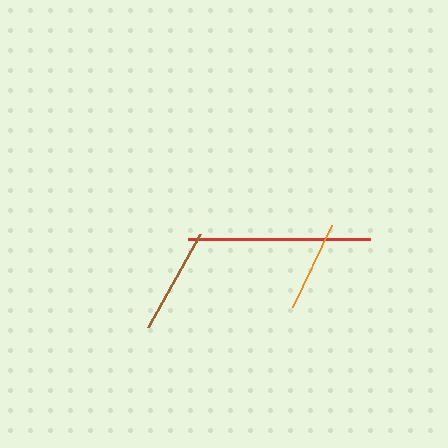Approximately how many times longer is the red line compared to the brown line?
The red line is approximately 1.7 times the length of the brown line.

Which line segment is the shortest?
The orange line is the shortest at approximately 91 pixels.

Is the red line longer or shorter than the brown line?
The red line is longer than the brown line.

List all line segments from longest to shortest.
From longest to shortest: red, brown, orange.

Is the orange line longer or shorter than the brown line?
The brown line is longer than the orange line.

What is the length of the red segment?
The red segment is approximately 182 pixels long.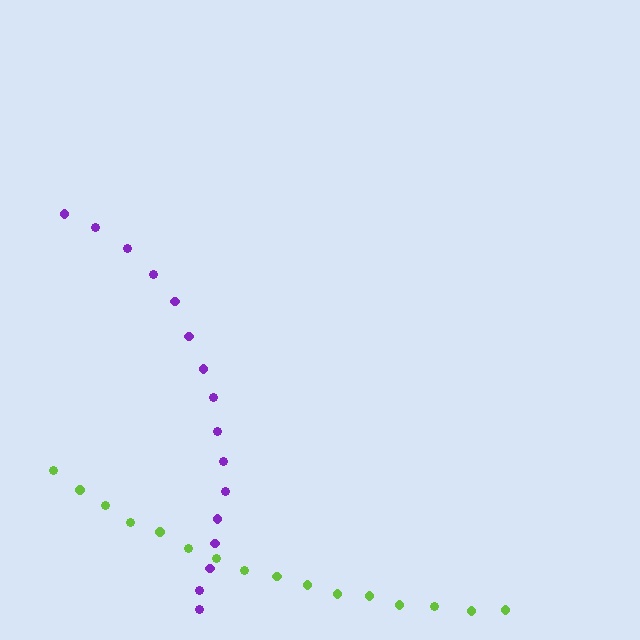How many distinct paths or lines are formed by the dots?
There are 2 distinct paths.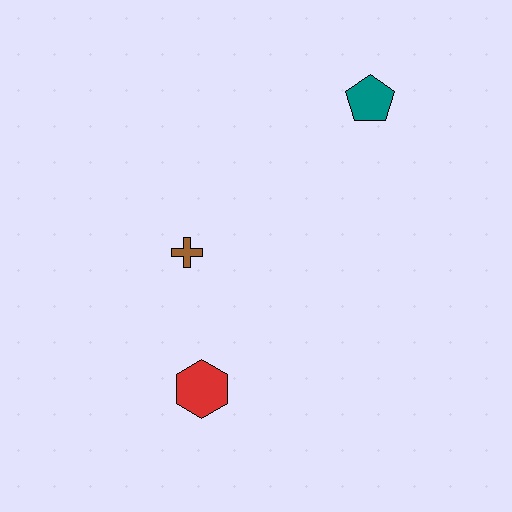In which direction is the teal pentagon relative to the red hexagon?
The teal pentagon is above the red hexagon.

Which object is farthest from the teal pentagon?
The red hexagon is farthest from the teal pentagon.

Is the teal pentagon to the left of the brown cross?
No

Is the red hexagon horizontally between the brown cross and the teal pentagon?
Yes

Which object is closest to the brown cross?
The red hexagon is closest to the brown cross.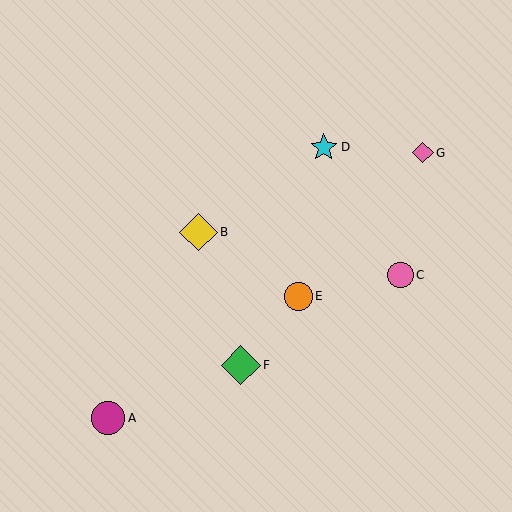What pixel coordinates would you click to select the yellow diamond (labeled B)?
Click at (199, 232) to select the yellow diamond B.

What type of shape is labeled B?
Shape B is a yellow diamond.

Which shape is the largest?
The green diamond (labeled F) is the largest.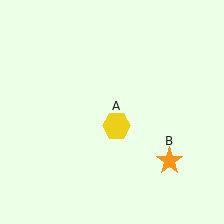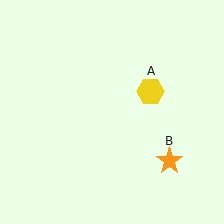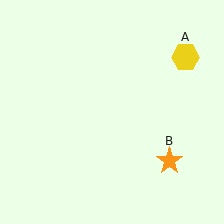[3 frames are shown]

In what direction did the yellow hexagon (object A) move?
The yellow hexagon (object A) moved up and to the right.